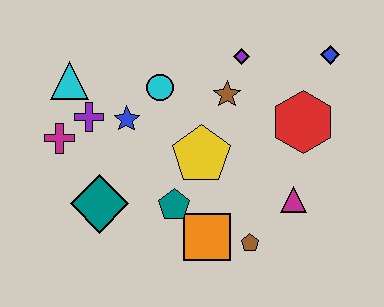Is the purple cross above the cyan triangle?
No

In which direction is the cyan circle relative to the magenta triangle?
The cyan circle is to the left of the magenta triangle.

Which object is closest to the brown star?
The purple diamond is closest to the brown star.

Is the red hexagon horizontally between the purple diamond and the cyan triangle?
No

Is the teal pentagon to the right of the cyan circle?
Yes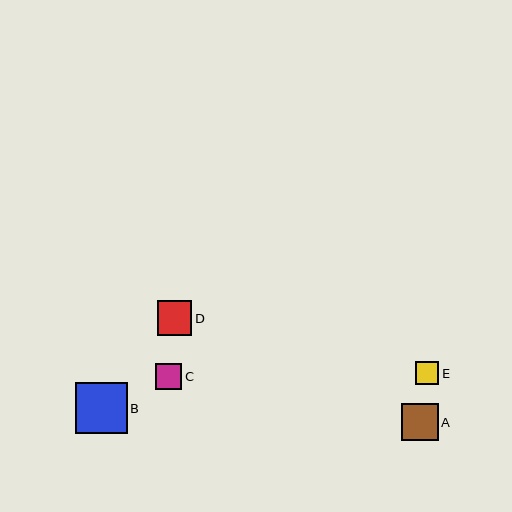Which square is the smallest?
Square E is the smallest with a size of approximately 23 pixels.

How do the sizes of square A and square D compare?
Square A and square D are approximately the same size.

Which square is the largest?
Square B is the largest with a size of approximately 51 pixels.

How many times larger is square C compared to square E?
Square C is approximately 1.1 times the size of square E.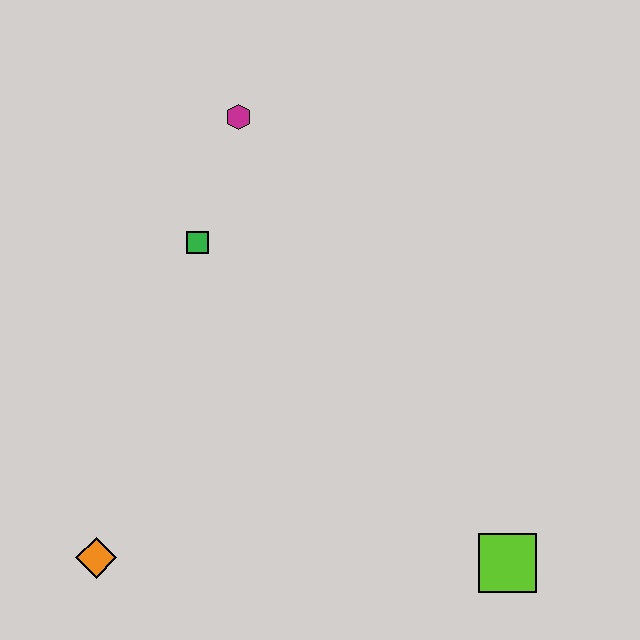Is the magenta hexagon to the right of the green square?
Yes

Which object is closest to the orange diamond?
The green square is closest to the orange diamond.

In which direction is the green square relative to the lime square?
The green square is above the lime square.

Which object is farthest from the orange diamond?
The magenta hexagon is farthest from the orange diamond.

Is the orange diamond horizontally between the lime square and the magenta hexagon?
No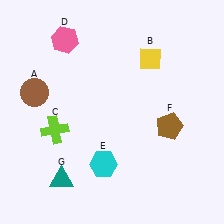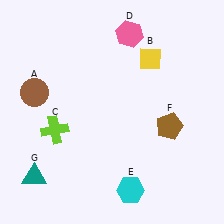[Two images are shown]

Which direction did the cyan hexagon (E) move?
The cyan hexagon (E) moved right.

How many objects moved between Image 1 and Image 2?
3 objects moved between the two images.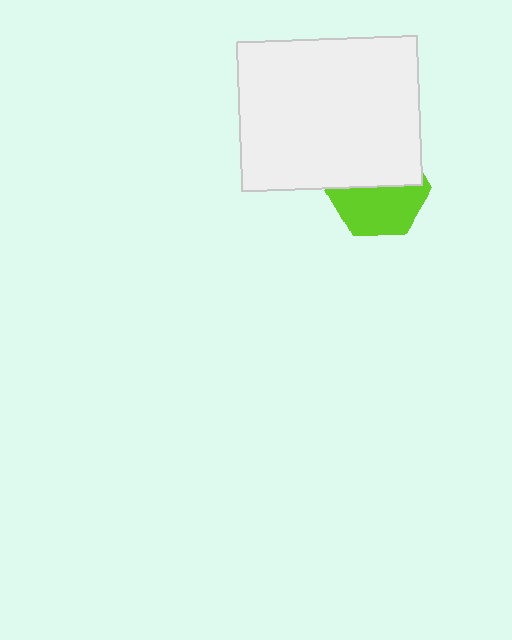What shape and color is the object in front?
The object in front is a white rectangle.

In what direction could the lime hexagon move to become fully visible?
The lime hexagon could move down. That would shift it out from behind the white rectangle entirely.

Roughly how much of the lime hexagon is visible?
About half of it is visible (roughly 54%).